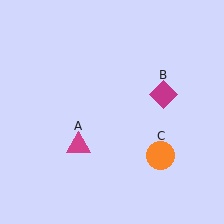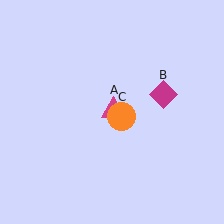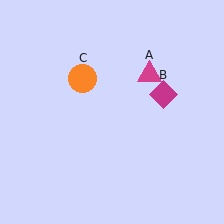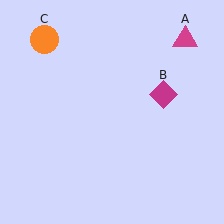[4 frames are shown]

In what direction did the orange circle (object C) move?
The orange circle (object C) moved up and to the left.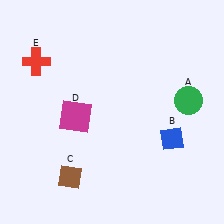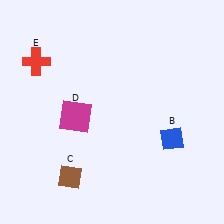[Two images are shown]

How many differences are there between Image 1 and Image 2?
There is 1 difference between the two images.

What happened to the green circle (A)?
The green circle (A) was removed in Image 2. It was in the top-right area of Image 1.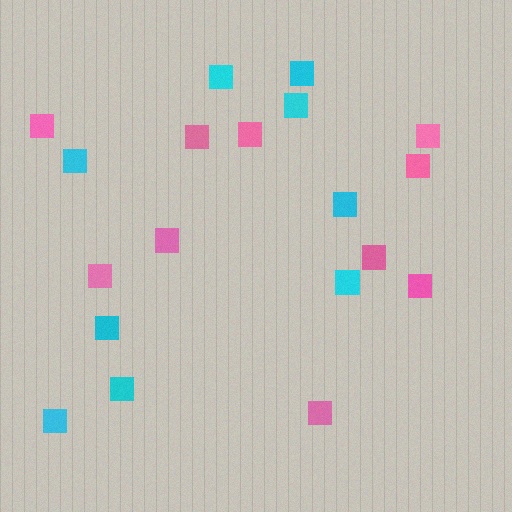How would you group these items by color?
There are 2 groups: one group of cyan squares (9) and one group of pink squares (10).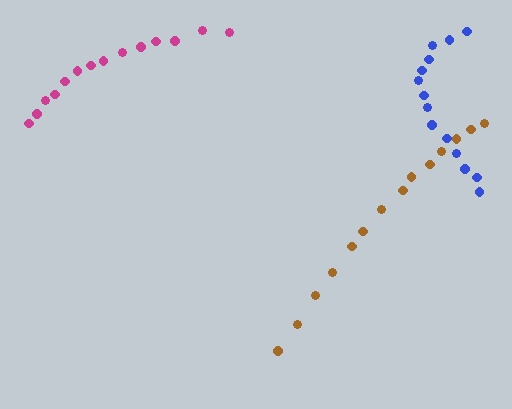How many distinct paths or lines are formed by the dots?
There are 3 distinct paths.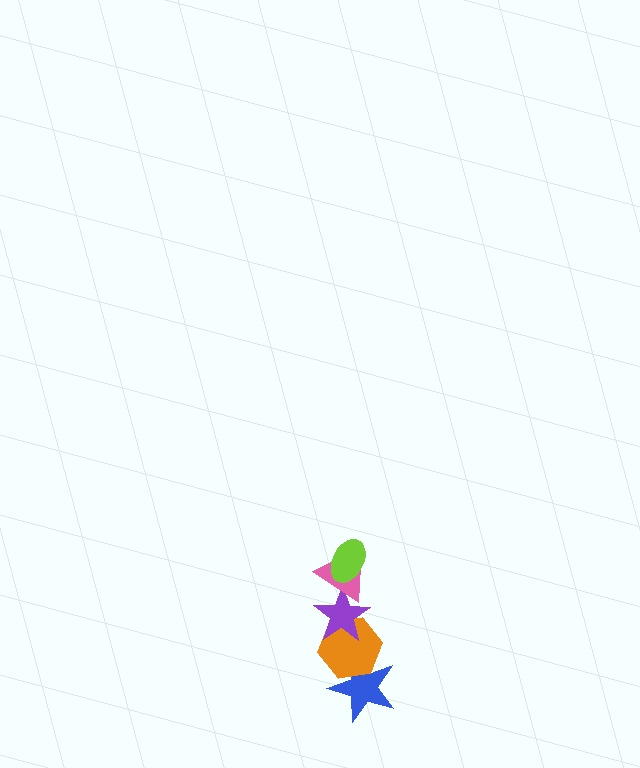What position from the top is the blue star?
The blue star is 5th from the top.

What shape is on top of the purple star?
The pink triangle is on top of the purple star.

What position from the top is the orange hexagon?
The orange hexagon is 4th from the top.